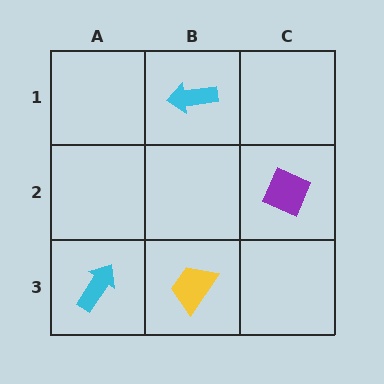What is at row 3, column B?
A yellow trapezoid.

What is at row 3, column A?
A cyan arrow.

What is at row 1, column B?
A cyan arrow.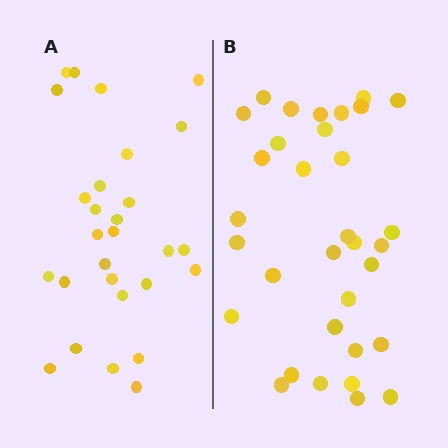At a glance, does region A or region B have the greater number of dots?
Region B (the right region) has more dots.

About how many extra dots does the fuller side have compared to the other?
Region B has about 5 more dots than region A.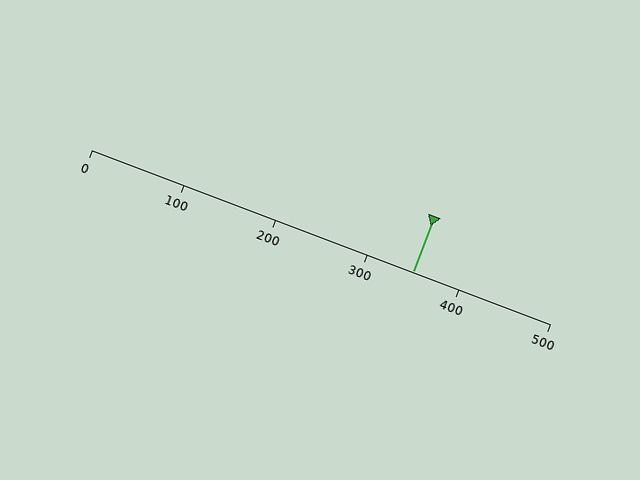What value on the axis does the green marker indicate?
The marker indicates approximately 350.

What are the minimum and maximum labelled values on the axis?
The axis runs from 0 to 500.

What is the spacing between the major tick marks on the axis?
The major ticks are spaced 100 apart.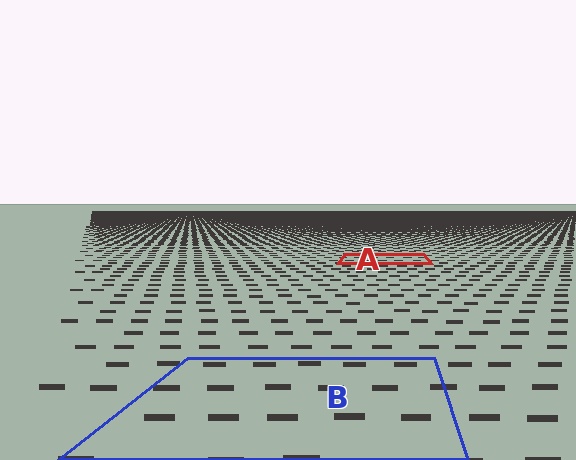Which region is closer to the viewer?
Region B is closer. The texture elements there are larger and more spread out.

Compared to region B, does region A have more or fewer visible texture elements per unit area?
Region A has more texture elements per unit area — they are packed more densely because it is farther away.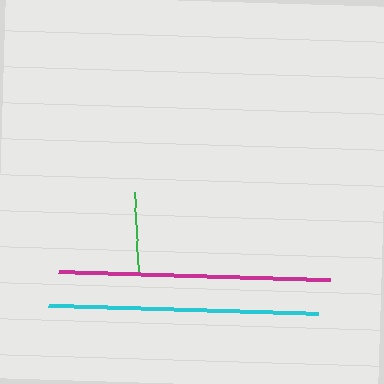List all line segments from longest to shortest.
From longest to shortest: magenta, cyan, green.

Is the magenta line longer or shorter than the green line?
The magenta line is longer than the green line.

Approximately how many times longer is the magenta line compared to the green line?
The magenta line is approximately 3.4 times the length of the green line.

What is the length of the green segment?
The green segment is approximately 79 pixels long.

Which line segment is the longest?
The magenta line is the longest at approximately 272 pixels.